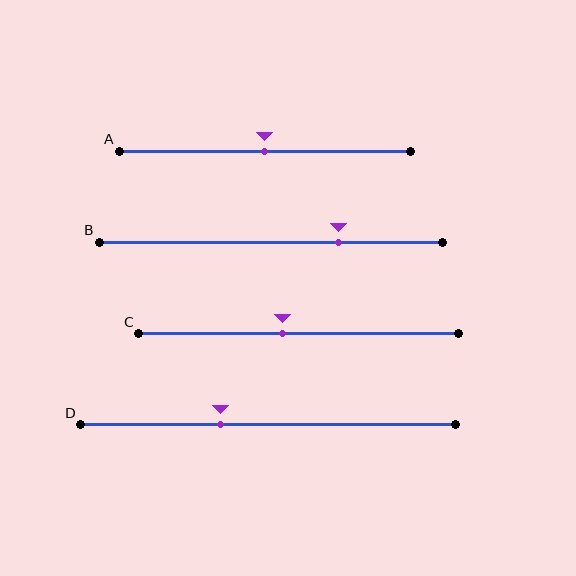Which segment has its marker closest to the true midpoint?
Segment A has its marker closest to the true midpoint.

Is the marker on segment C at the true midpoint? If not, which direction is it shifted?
No, the marker on segment C is shifted to the left by about 5% of the segment length.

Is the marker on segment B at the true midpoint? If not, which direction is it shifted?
No, the marker on segment B is shifted to the right by about 20% of the segment length.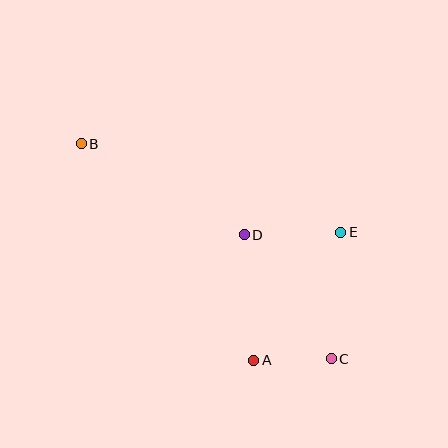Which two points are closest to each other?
Points A and C are closest to each other.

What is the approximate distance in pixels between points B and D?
The distance between B and D is approximately 187 pixels.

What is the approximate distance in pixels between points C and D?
The distance between C and D is approximately 151 pixels.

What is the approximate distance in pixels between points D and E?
The distance between D and E is approximately 96 pixels.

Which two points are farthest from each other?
Points B and C are farthest from each other.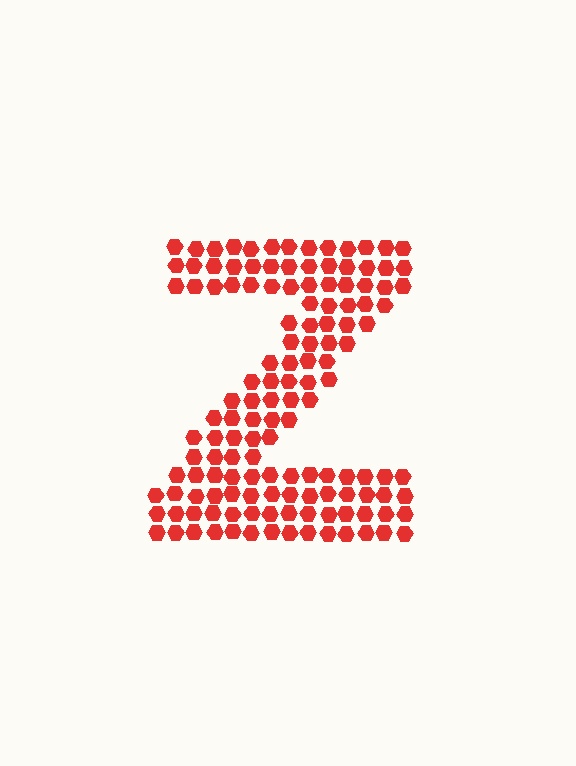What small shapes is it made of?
It is made of small hexagons.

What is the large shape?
The large shape is the letter Z.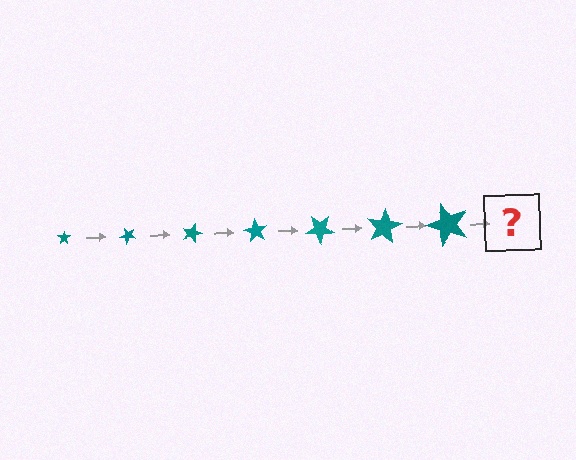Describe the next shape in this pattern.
It should be a star, larger than the previous one and rotated 315 degrees from the start.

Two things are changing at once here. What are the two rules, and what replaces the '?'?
The two rules are that the star grows larger each step and it rotates 45 degrees each step. The '?' should be a star, larger than the previous one and rotated 315 degrees from the start.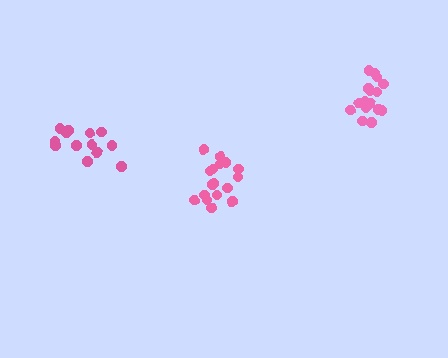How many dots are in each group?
Group 1: 13 dots, Group 2: 17 dots, Group 3: 17 dots (47 total).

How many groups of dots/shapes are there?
There are 3 groups.